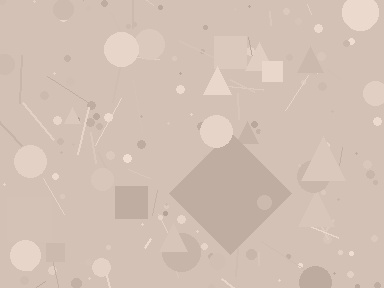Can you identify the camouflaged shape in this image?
The camouflaged shape is a diamond.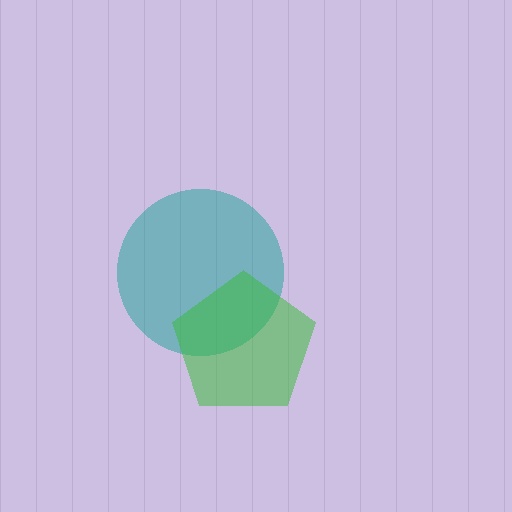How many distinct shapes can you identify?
There are 2 distinct shapes: a teal circle, a green pentagon.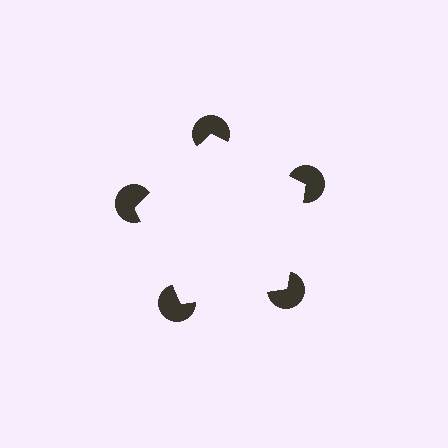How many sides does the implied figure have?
5 sides.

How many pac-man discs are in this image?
There are 5 — one at each vertex of the illusory pentagon.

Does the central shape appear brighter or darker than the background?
It typically appears slightly brighter than the background, even though no actual brightness change is drawn.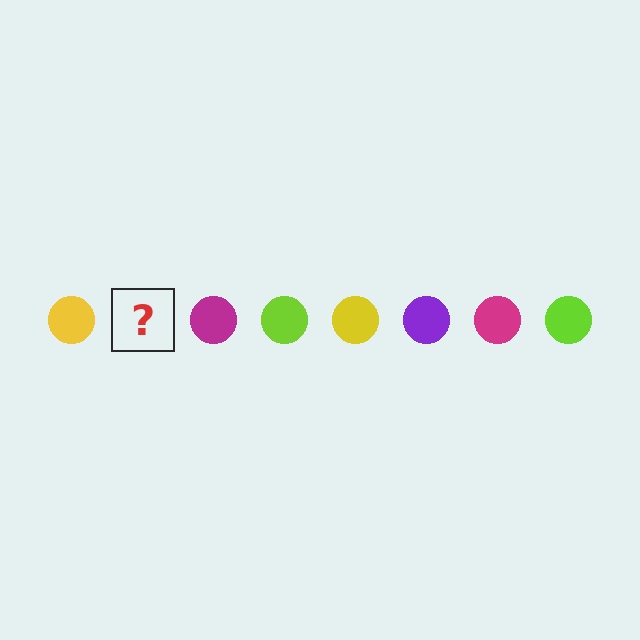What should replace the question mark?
The question mark should be replaced with a purple circle.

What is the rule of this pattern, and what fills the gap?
The rule is that the pattern cycles through yellow, purple, magenta, lime circles. The gap should be filled with a purple circle.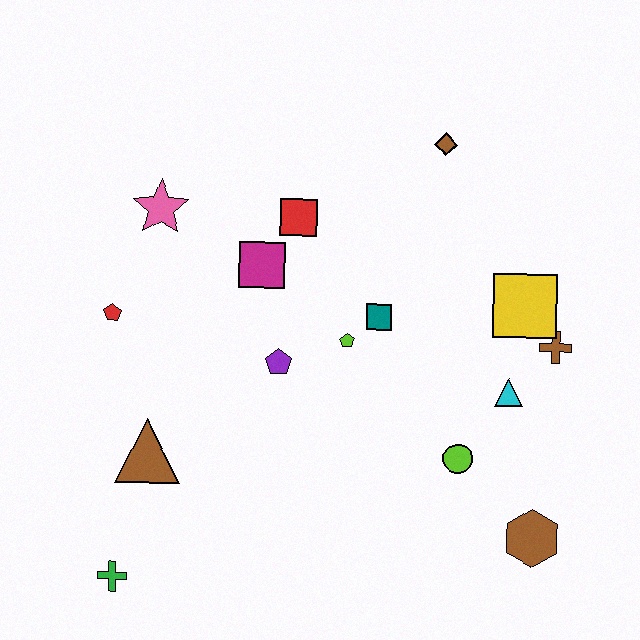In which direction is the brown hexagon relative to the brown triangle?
The brown hexagon is to the right of the brown triangle.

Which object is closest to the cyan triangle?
The brown cross is closest to the cyan triangle.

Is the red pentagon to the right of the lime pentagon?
No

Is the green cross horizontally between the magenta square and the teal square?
No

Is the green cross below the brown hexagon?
Yes